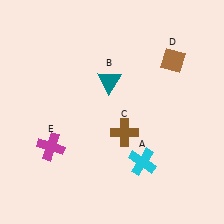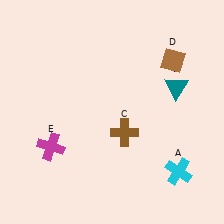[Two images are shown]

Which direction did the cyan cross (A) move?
The cyan cross (A) moved right.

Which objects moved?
The objects that moved are: the cyan cross (A), the teal triangle (B).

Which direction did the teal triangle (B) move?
The teal triangle (B) moved right.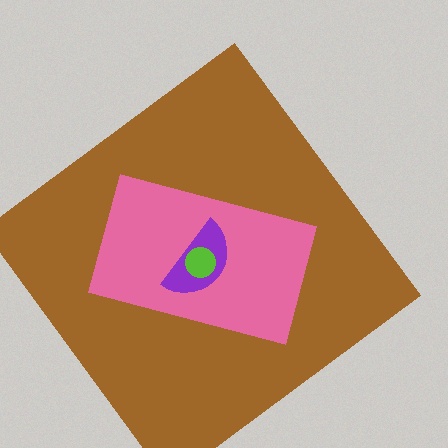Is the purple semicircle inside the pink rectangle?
Yes.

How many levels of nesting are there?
4.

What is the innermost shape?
The lime circle.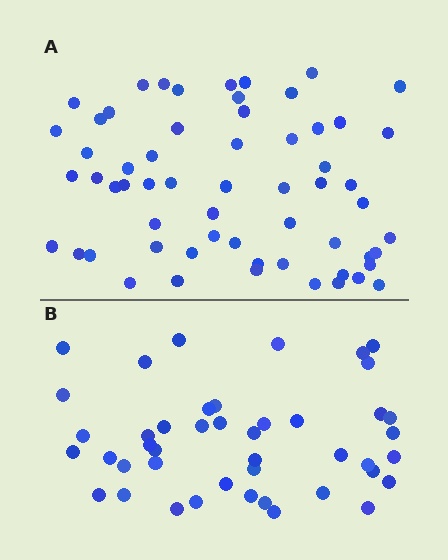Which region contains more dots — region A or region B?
Region A (the top region) has more dots.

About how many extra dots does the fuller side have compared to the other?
Region A has approximately 15 more dots than region B.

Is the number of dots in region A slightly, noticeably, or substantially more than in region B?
Region A has noticeably more, but not dramatically so. The ratio is roughly 1.4 to 1.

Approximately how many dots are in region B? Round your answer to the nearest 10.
About 40 dots. (The exact count is 44, which rounds to 40.)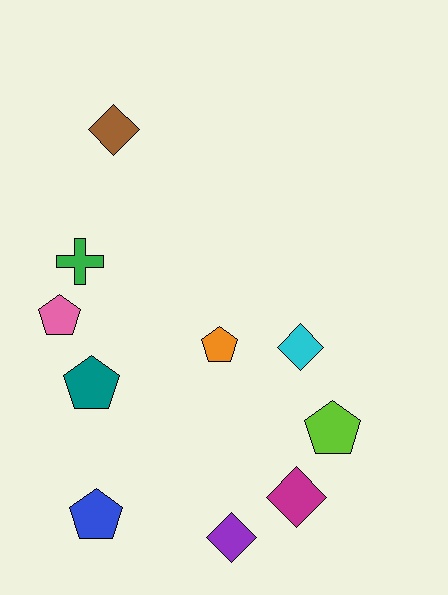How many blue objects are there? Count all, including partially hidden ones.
There is 1 blue object.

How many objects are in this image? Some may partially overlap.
There are 10 objects.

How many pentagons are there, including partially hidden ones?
There are 5 pentagons.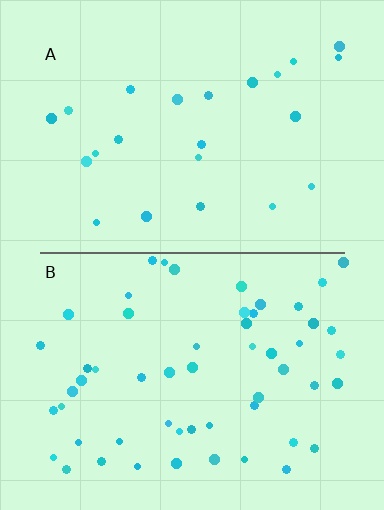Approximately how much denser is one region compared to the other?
Approximately 2.4× — region B over region A.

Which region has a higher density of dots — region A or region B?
B (the bottom).